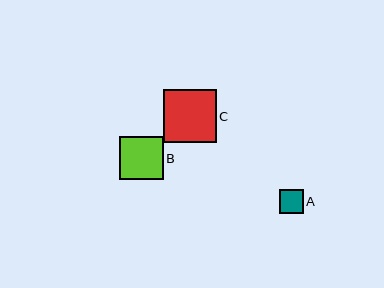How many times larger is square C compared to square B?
Square C is approximately 1.2 times the size of square B.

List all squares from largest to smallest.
From largest to smallest: C, B, A.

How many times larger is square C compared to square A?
Square C is approximately 2.2 times the size of square A.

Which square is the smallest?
Square A is the smallest with a size of approximately 24 pixels.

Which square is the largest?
Square C is the largest with a size of approximately 53 pixels.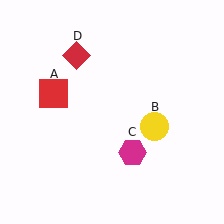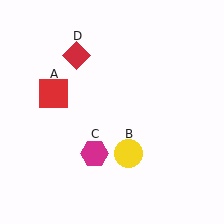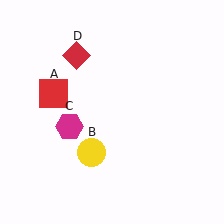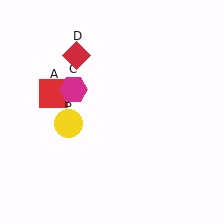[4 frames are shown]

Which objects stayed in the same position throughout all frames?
Red square (object A) and red diamond (object D) remained stationary.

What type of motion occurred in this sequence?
The yellow circle (object B), magenta hexagon (object C) rotated clockwise around the center of the scene.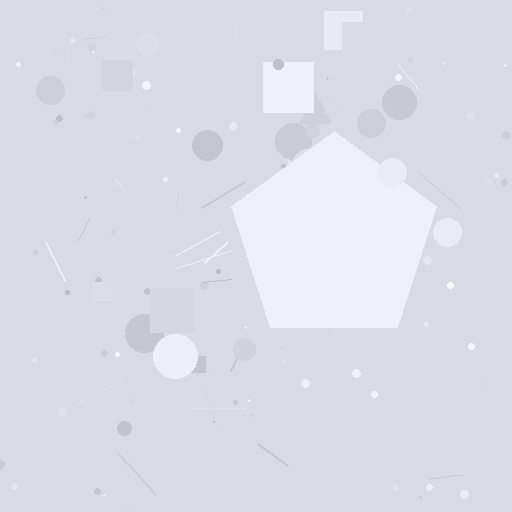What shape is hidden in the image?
A pentagon is hidden in the image.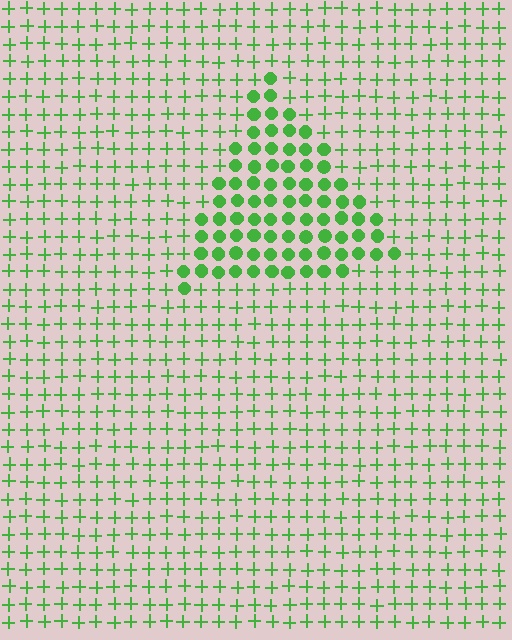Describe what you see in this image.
The image is filled with small green elements arranged in a uniform grid. A triangle-shaped region contains circles, while the surrounding area contains plus signs. The boundary is defined purely by the change in element shape.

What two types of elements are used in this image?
The image uses circles inside the triangle region and plus signs outside it.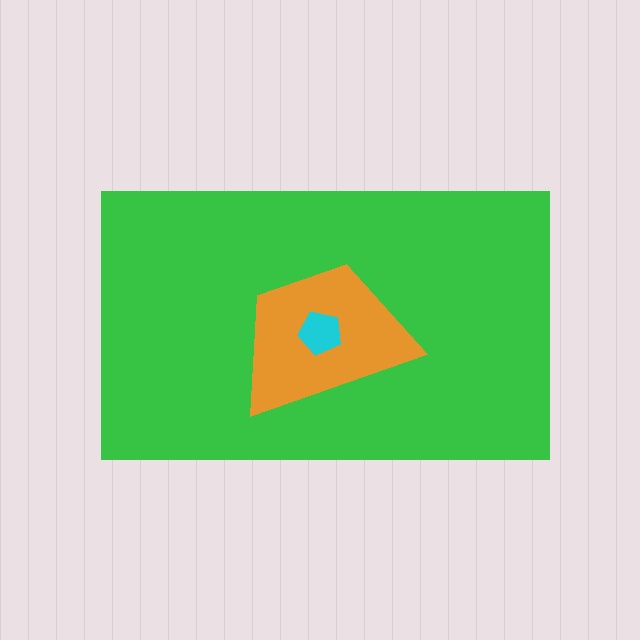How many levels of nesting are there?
3.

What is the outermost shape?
The green rectangle.